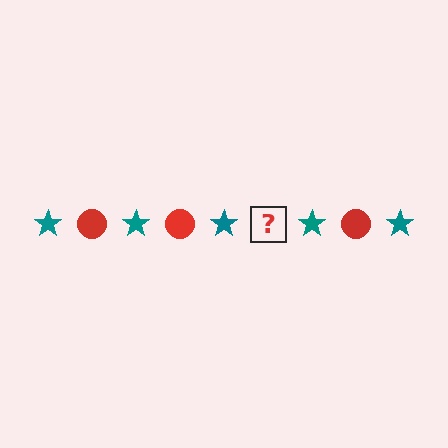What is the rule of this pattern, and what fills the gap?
The rule is that the pattern alternates between teal star and red circle. The gap should be filled with a red circle.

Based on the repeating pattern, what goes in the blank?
The blank should be a red circle.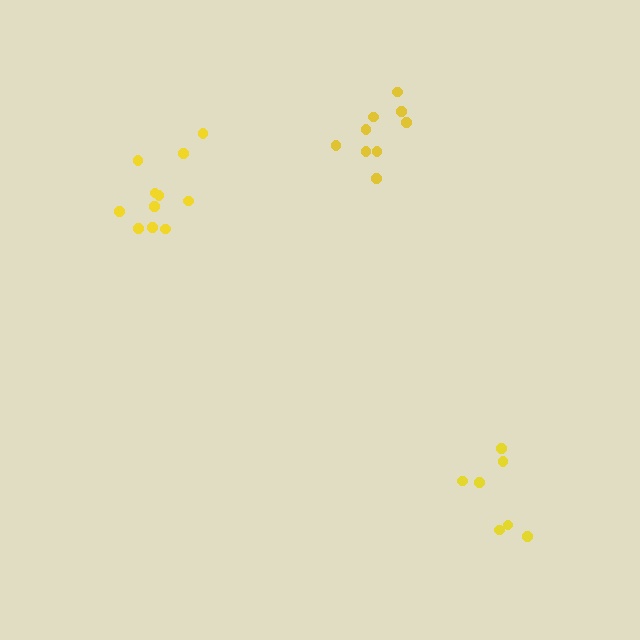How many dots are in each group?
Group 1: 7 dots, Group 2: 9 dots, Group 3: 11 dots (27 total).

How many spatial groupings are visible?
There are 3 spatial groupings.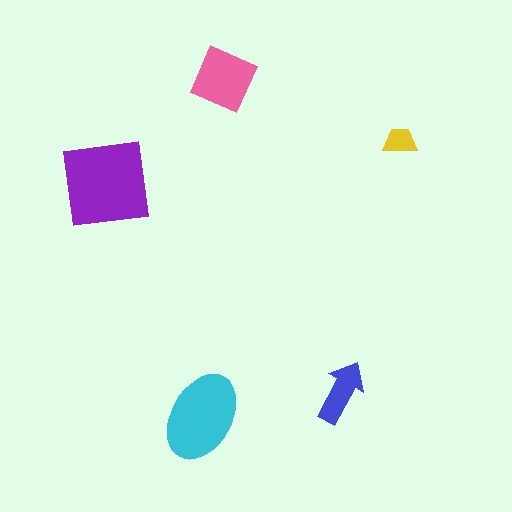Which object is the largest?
The purple square.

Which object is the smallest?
The yellow trapezoid.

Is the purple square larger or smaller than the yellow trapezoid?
Larger.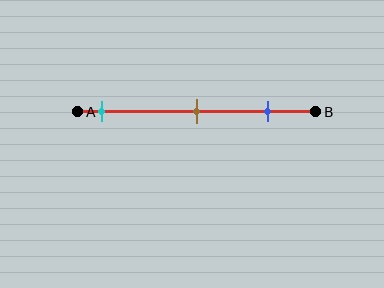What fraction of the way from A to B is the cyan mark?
The cyan mark is approximately 10% (0.1) of the way from A to B.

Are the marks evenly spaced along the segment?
Yes, the marks are approximately evenly spaced.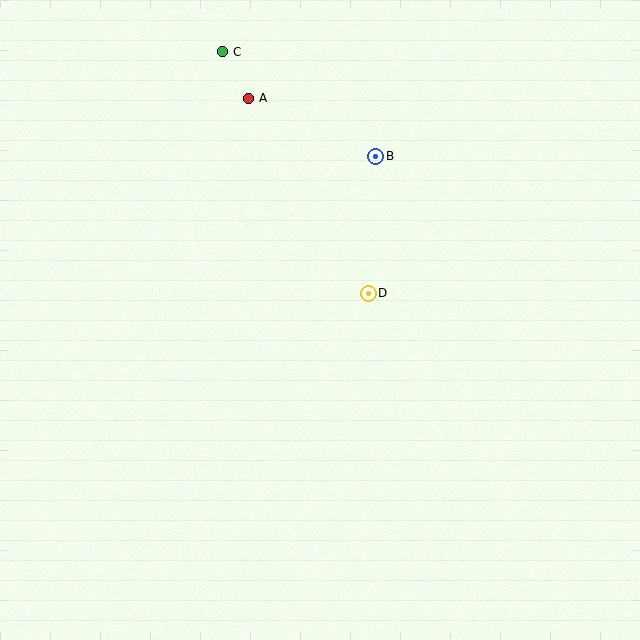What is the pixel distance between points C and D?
The distance between C and D is 282 pixels.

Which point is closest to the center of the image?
Point D at (368, 293) is closest to the center.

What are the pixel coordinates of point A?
Point A is at (249, 98).